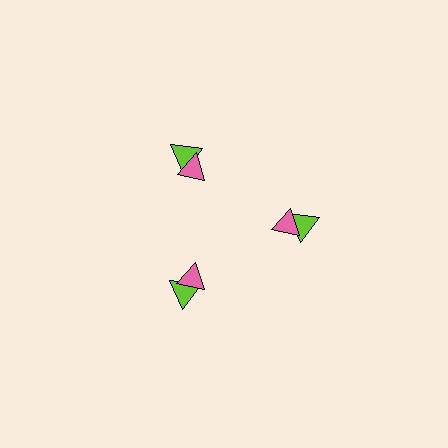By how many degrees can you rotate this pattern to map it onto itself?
The pattern maps onto itself every 120 degrees of rotation.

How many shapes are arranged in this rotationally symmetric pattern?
There are 6 shapes, arranged in 3 groups of 2.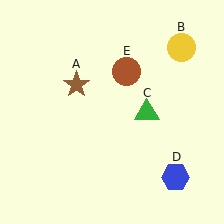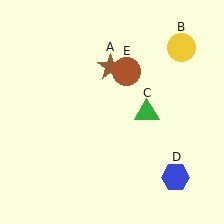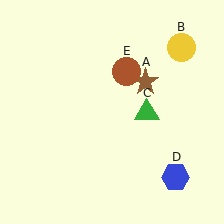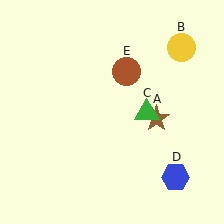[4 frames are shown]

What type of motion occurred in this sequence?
The brown star (object A) rotated clockwise around the center of the scene.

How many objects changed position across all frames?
1 object changed position: brown star (object A).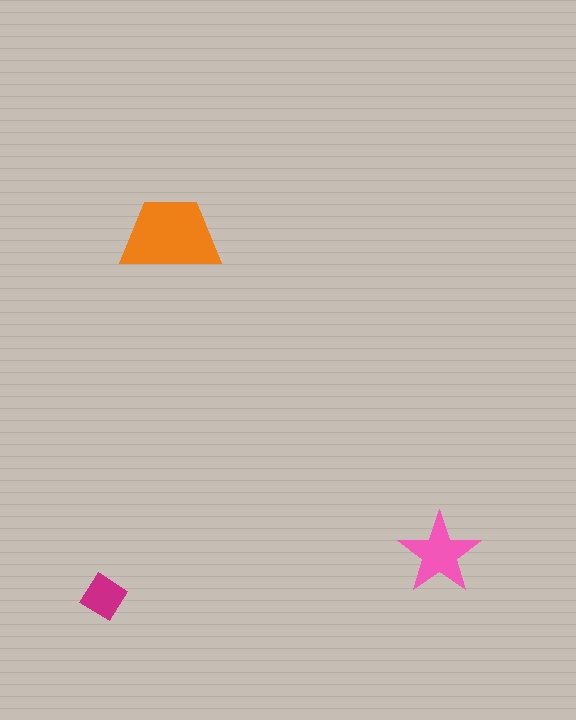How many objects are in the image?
There are 3 objects in the image.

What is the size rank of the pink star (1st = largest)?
2nd.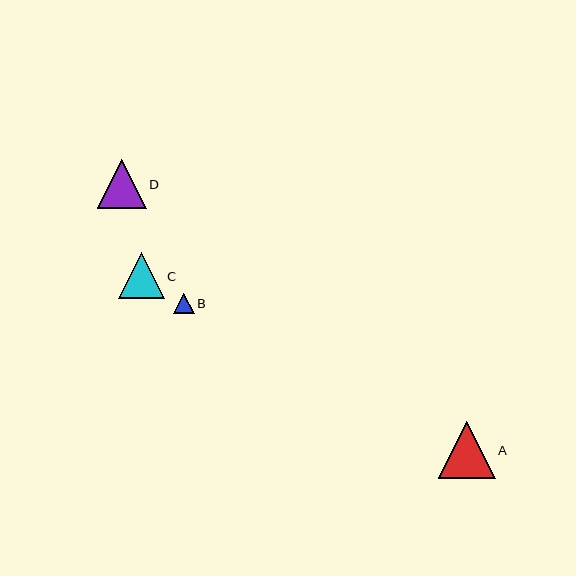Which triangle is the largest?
Triangle A is the largest with a size of approximately 57 pixels.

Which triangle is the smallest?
Triangle B is the smallest with a size of approximately 20 pixels.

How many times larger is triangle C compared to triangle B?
Triangle C is approximately 2.3 times the size of triangle B.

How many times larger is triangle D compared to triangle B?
Triangle D is approximately 2.4 times the size of triangle B.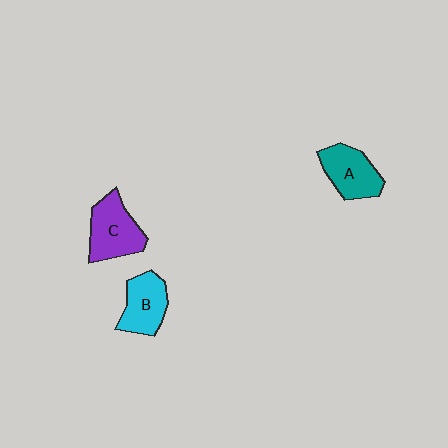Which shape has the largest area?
Shape C (purple).